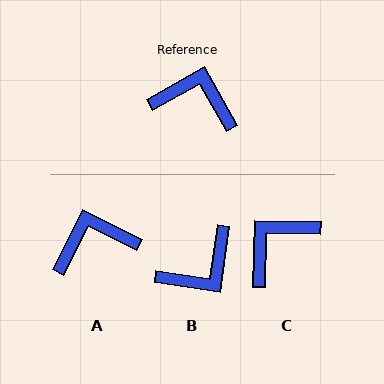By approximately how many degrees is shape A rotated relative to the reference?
Approximately 34 degrees counter-clockwise.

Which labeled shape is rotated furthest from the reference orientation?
B, about 128 degrees away.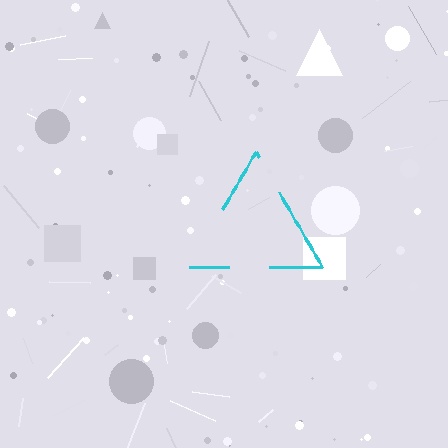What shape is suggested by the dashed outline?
The dashed outline suggests a triangle.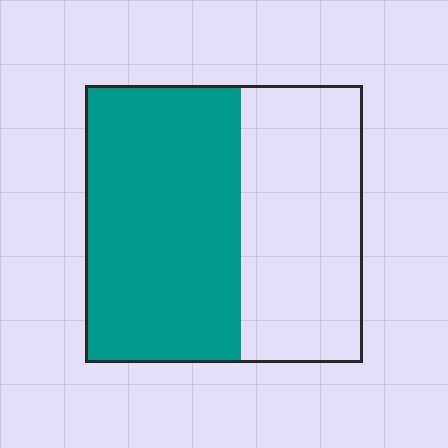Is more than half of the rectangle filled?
Yes.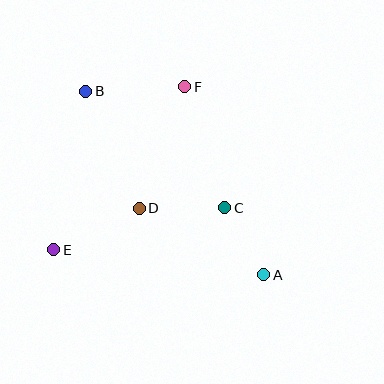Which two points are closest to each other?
Points A and C are closest to each other.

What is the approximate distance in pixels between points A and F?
The distance between A and F is approximately 204 pixels.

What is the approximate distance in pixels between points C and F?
The distance between C and F is approximately 127 pixels.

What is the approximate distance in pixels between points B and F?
The distance between B and F is approximately 99 pixels.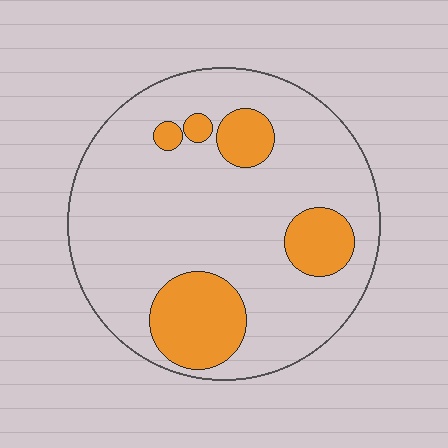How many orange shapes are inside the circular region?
5.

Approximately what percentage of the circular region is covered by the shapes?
Approximately 20%.